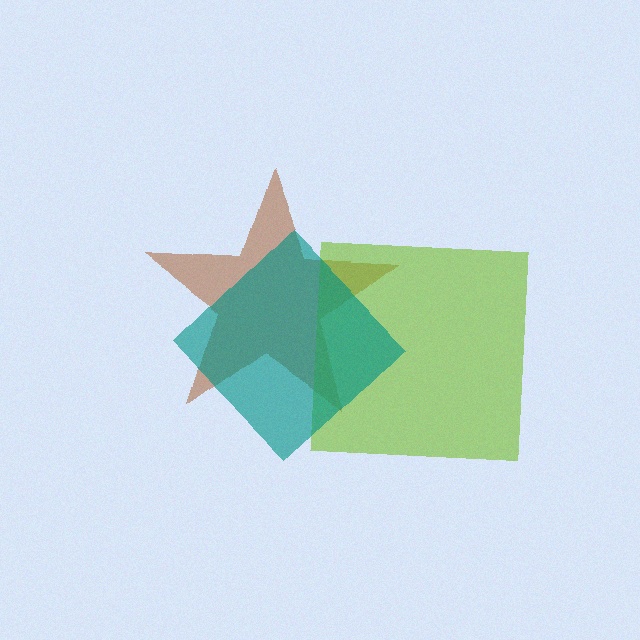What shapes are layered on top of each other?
The layered shapes are: a brown star, a lime square, a teal diamond.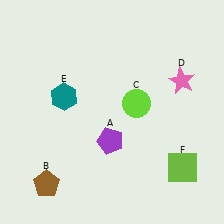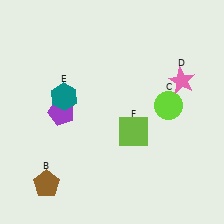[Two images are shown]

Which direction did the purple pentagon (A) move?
The purple pentagon (A) moved left.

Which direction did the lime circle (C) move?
The lime circle (C) moved right.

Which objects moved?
The objects that moved are: the purple pentagon (A), the lime circle (C), the lime square (F).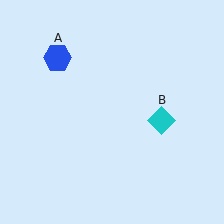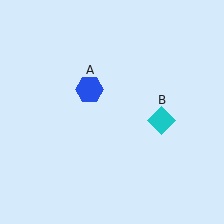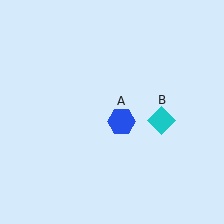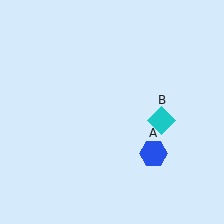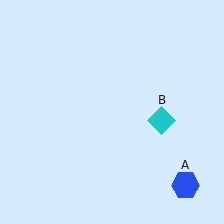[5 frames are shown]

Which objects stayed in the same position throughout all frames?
Cyan diamond (object B) remained stationary.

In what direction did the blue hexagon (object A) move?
The blue hexagon (object A) moved down and to the right.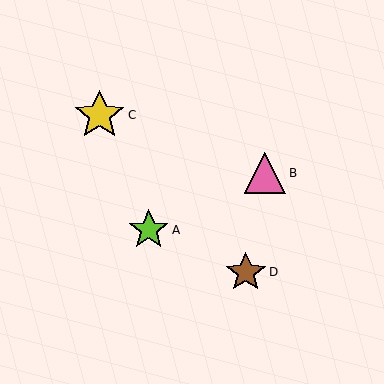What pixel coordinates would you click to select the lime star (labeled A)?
Click at (149, 230) to select the lime star A.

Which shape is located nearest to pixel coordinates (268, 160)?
The pink triangle (labeled B) at (265, 173) is nearest to that location.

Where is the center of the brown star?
The center of the brown star is at (246, 272).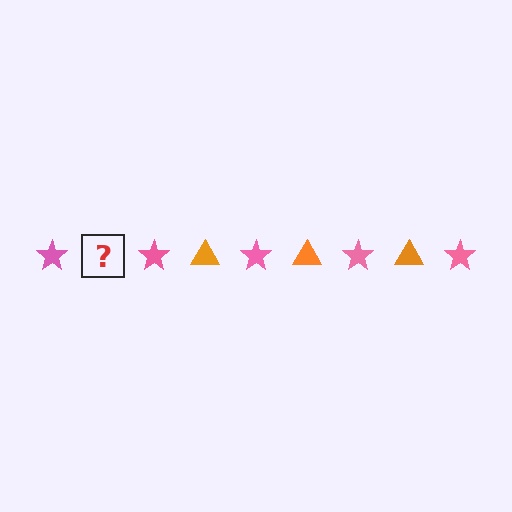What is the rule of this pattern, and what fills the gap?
The rule is that the pattern alternates between pink star and orange triangle. The gap should be filled with an orange triangle.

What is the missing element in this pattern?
The missing element is an orange triangle.